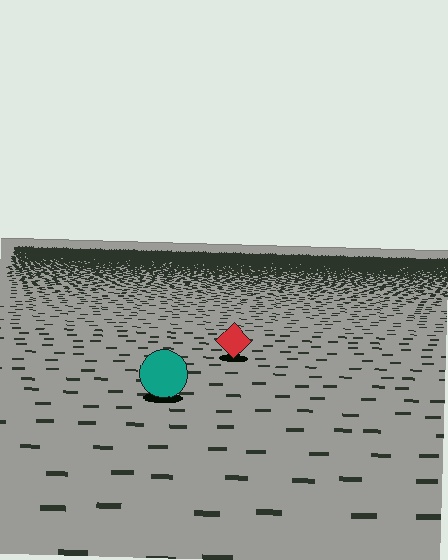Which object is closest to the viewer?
The teal circle is closest. The texture marks near it are larger and more spread out.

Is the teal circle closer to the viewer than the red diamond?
Yes. The teal circle is closer — you can tell from the texture gradient: the ground texture is coarser near it.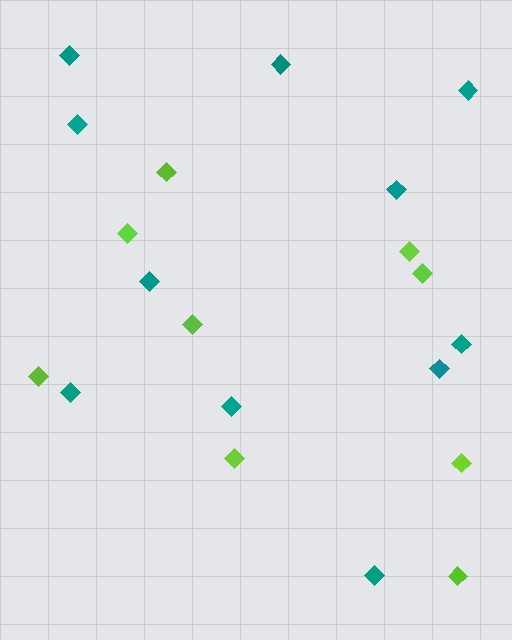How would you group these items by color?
There are 2 groups: one group of teal diamonds (11) and one group of lime diamonds (9).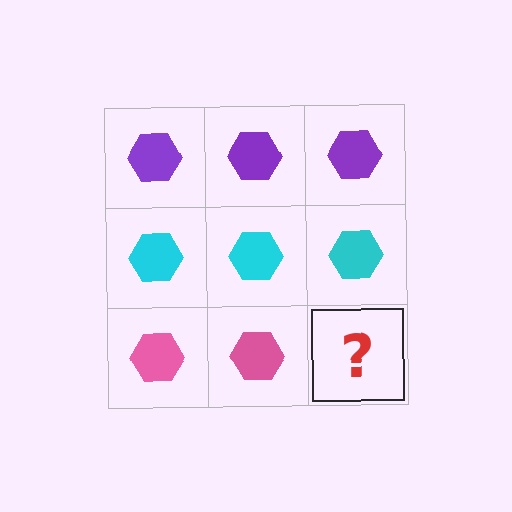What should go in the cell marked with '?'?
The missing cell should contain a pink hexagon.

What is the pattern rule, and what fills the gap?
The rule is that each row has a consistent color. The gap should be filled with a pink hexagon.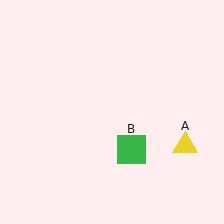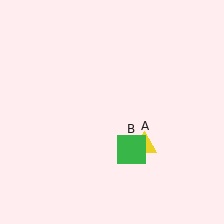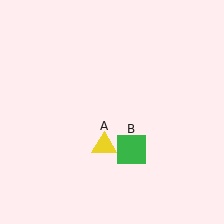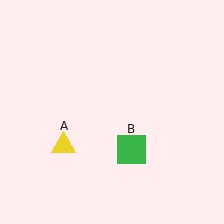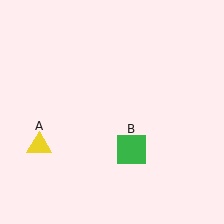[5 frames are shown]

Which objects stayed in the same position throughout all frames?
Green square (object B) remained stationary.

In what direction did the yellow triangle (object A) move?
The yellow triangle (object A) moved left.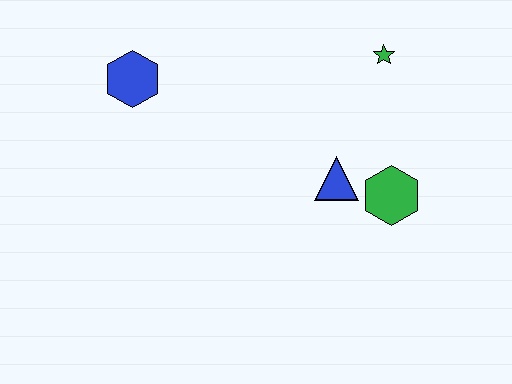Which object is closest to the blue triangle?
The green hexagon is closest to the blue triangle.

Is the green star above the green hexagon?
Yes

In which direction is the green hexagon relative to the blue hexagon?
The green hexagon is to the right of the blue hexagon.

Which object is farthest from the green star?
The blue hexagon is farthest from the green star.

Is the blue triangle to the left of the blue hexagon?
No